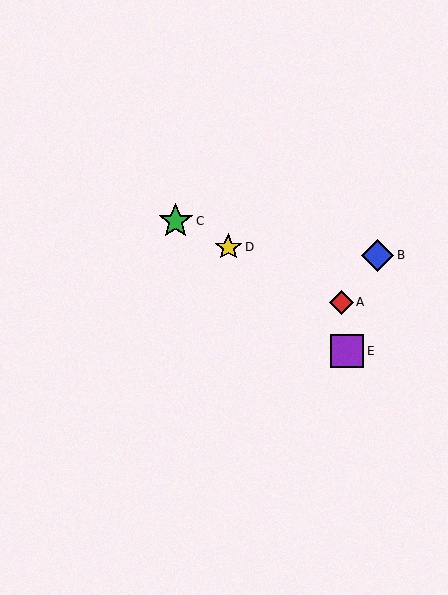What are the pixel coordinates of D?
Object D is at (228, 247).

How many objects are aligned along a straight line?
3 objects (A, C, D) are aligned along a straight line.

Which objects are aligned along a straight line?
Objects A, C, D are aligned along a straight line.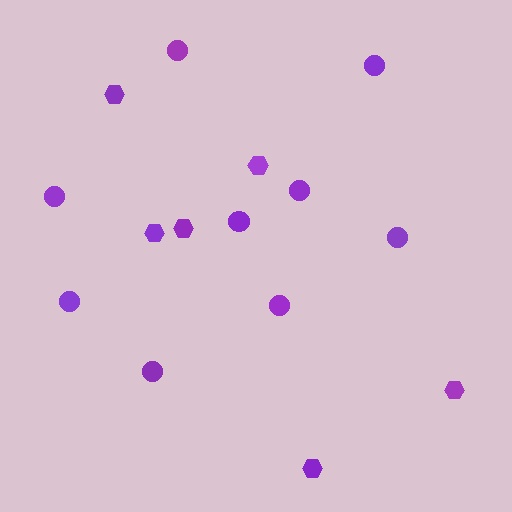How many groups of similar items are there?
There are 2 groups: one group of hexagons (6) and one group of circles (9).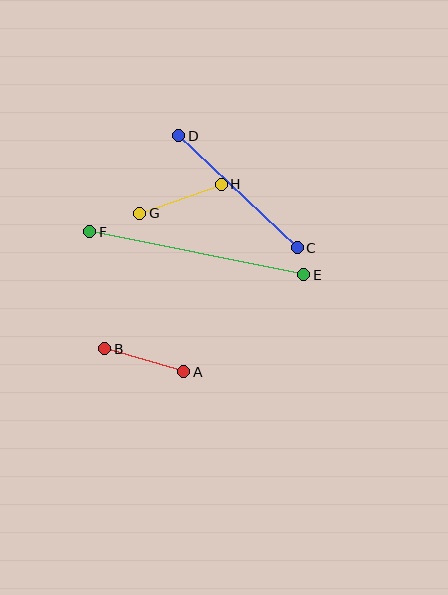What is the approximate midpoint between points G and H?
The midpoint is at approximately (180, 199) pixels.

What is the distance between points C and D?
The distance is approximately 163 pixels.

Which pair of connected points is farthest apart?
Points E and F are farthest apart.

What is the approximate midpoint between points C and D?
The midpoint is at approximately (238, 192) pixels.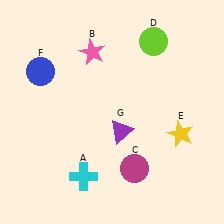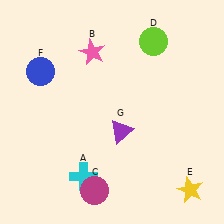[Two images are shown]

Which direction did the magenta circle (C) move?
The magenta circle (C) moved left.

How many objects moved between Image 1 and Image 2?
2 objects moved between the two images.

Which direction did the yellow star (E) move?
The yellow star (E) moved down.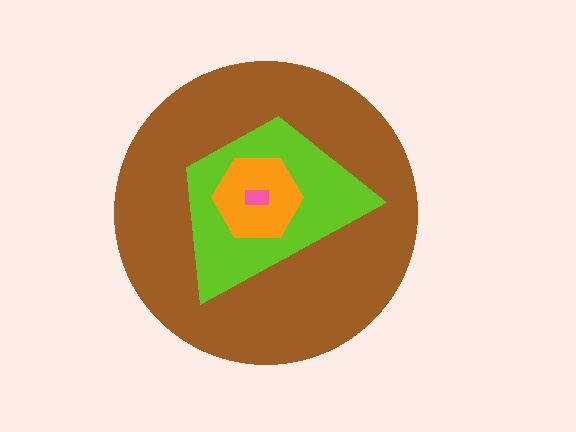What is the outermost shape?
The brown circle.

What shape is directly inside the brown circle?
The lime trapezoid.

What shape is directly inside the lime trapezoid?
The orange hexagon.